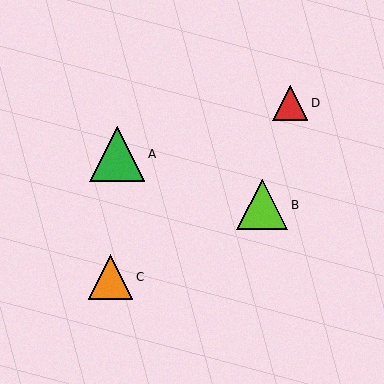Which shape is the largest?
The green triangle (labeled A) is the largest.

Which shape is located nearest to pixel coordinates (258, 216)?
The lime triangle (labeled B) at (262, 205) is nearest to that location.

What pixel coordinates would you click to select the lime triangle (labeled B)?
Click at (262, 205) to select the lime triangle B.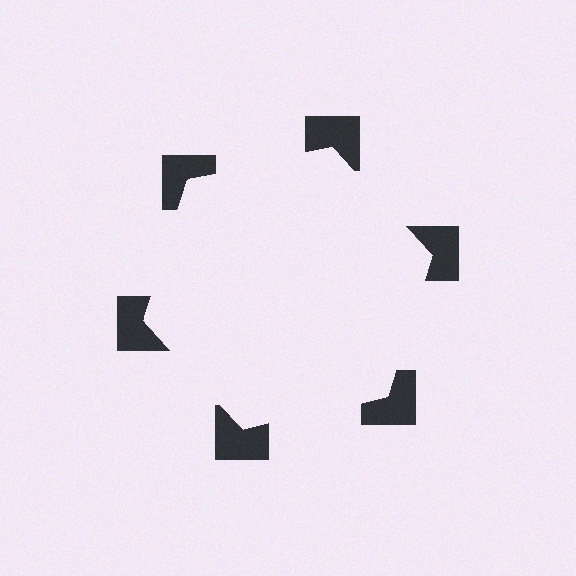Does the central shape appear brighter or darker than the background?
It typically appears slightly brighter than the background, even though no actual brightness change is drawn.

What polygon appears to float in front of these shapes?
An illusory hexagon — its edges are inferred from the aligned wedge cuts in the notched squares, not physically drawn.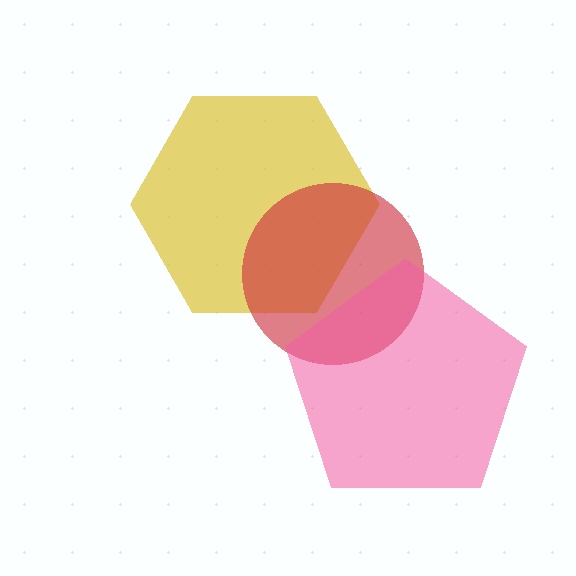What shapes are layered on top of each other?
The layered shapes are: a yellow hexagon, a red circle, a pink pentagon.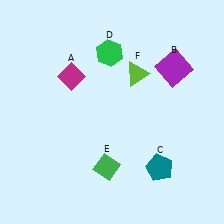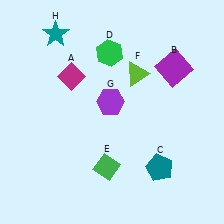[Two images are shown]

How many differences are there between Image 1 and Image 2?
There are 2 differences between the two images.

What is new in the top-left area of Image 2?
A teal star (H) was added in the top-left area of Image 2.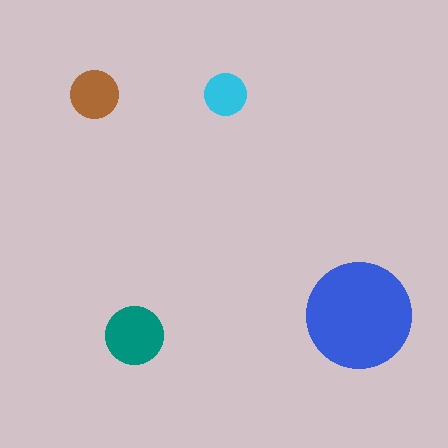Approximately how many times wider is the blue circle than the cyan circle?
About 2.5 times wider.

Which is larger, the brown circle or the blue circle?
The blue one.